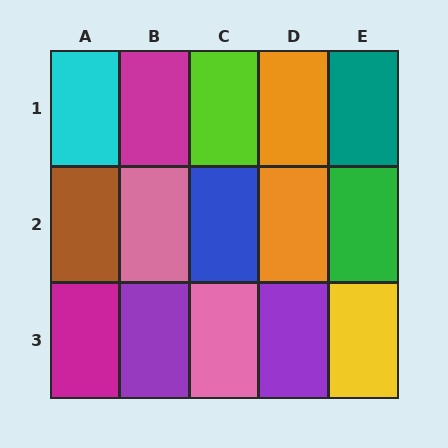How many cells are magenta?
2 cells are magenta.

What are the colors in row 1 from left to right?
Cyan, magenta, lime, orange, teal.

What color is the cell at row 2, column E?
Green.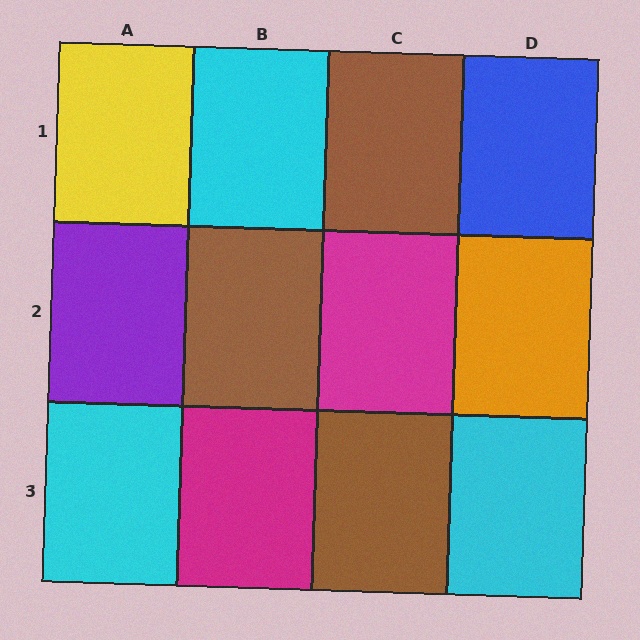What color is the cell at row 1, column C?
Brown.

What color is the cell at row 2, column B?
Brown.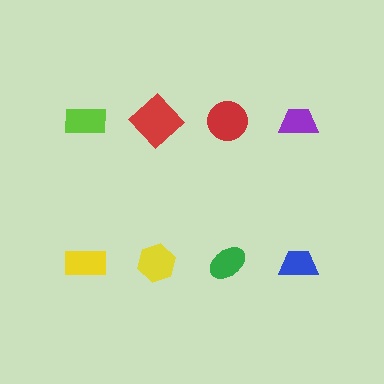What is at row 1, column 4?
A purple trapezoid.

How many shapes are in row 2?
4 shapes.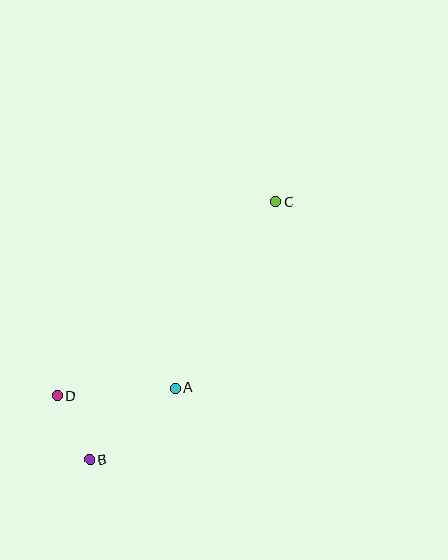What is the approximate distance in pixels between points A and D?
The distance between A and D is approximately 118 pixels.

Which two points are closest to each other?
Points B and D are closest to each other.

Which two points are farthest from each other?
Points B and C are farthest from each other.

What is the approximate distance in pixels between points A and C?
The distance between A and C is approximately 211 pixels.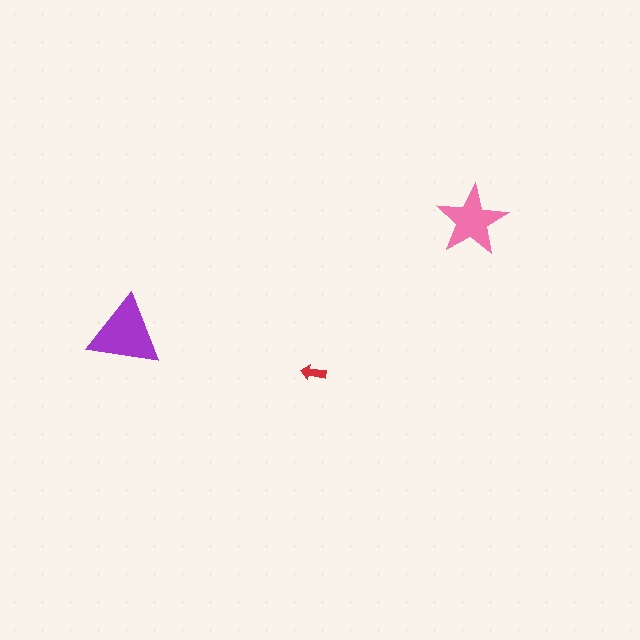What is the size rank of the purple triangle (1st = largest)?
1st.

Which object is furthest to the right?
The pink star is rightmost.